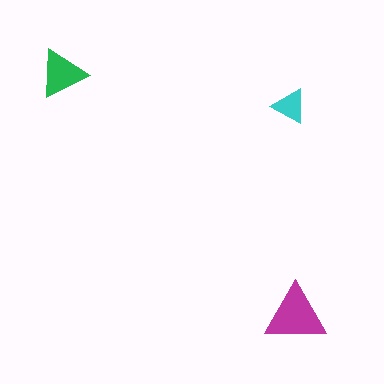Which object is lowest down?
The magenta triangle is bottommost.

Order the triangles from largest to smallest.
the magenta one, the green one, the cyan one.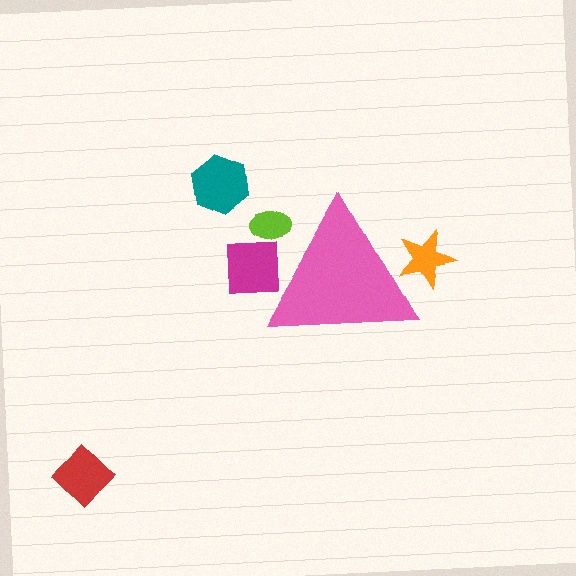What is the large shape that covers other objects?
A pink triangle.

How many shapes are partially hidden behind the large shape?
3 shapes are partially hidden.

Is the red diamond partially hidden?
No, the red diamond is fully visible.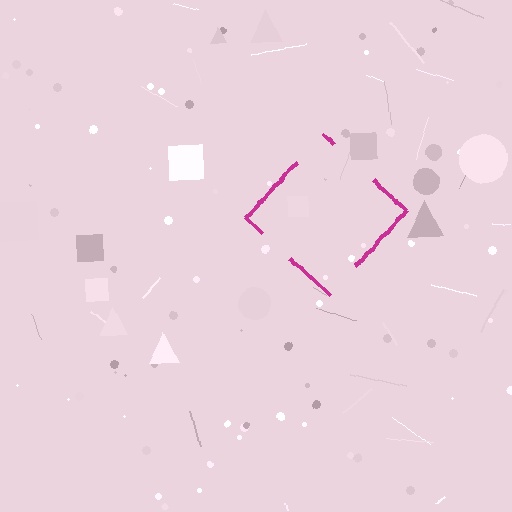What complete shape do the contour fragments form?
The contour fragments form a diamond.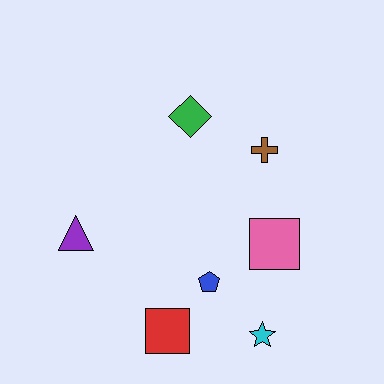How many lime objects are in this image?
There are no lime objects.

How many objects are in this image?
There are 7 objects.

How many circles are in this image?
There are no circles.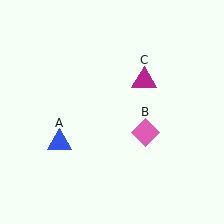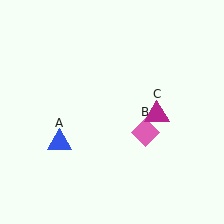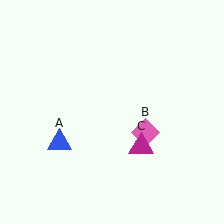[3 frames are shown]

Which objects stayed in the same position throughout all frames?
Blue triangle (object A) and pink diamond (object B) remained stationary.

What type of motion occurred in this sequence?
The magenta triangle (object C) rotated clockwise around the center of the scene.